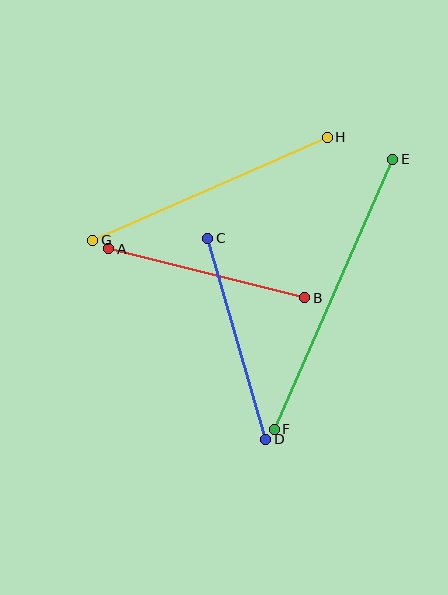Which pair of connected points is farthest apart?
Points E and F are farthest apart.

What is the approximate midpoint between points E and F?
The midpoint is at approximately (334, 294) pixels.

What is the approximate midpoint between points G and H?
The midpoint is at approximately (210, 189) pixels.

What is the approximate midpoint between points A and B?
The midpoint is at approximately (207, 273) pixels.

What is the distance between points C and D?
The distance is approximately 209 pixels.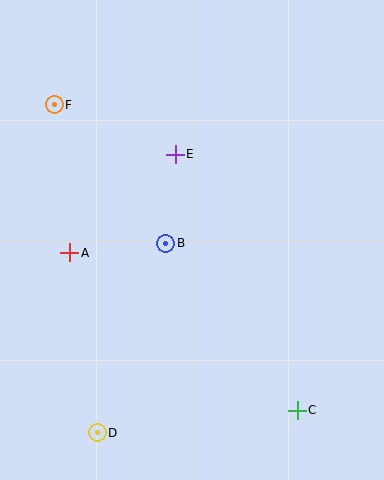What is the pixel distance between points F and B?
The distance between F and B is 178 pixels.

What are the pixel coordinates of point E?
Point E is at (175, 154).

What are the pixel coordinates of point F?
Point F is at (54, 105).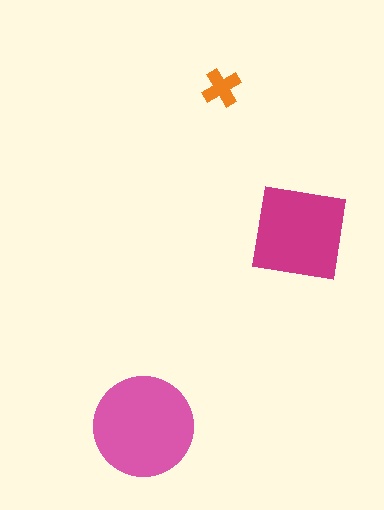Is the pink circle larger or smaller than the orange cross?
Larger.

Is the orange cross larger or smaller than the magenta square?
Smaller.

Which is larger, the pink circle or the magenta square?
The pink circle.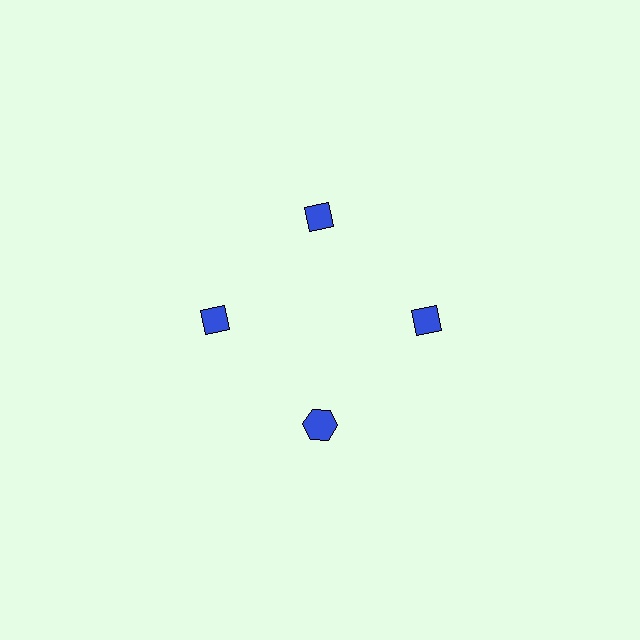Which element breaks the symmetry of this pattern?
The blue hexagon at roughly the 6 o'clock position breaks the symmetry. All other shapes are blue diamonds.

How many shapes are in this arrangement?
There are 4 shapes arranged in a ring pattern.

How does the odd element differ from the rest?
It has a different shape: hexagon instead of diamond.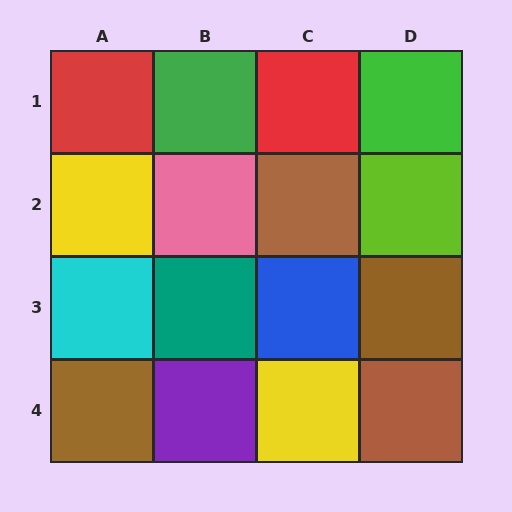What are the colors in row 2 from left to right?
Yellow, pink, brown, lime.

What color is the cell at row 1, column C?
Red.